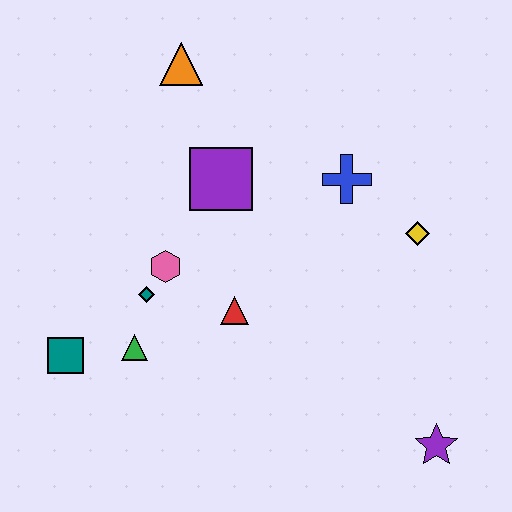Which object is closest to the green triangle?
The teal diamond is closest to the green triangle.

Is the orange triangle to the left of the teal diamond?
No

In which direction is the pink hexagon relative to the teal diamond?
The pink hexagon is above the teal diamond.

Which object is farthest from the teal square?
The purple star is farthest from the teal square.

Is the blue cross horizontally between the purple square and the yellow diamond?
Yes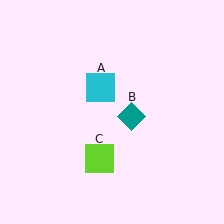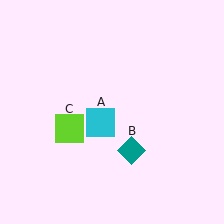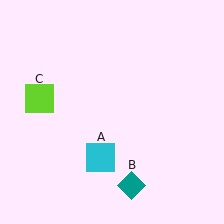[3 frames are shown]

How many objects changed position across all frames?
3 objects changed position: cyan square (object A), teal diamond (object B), lime square (object C).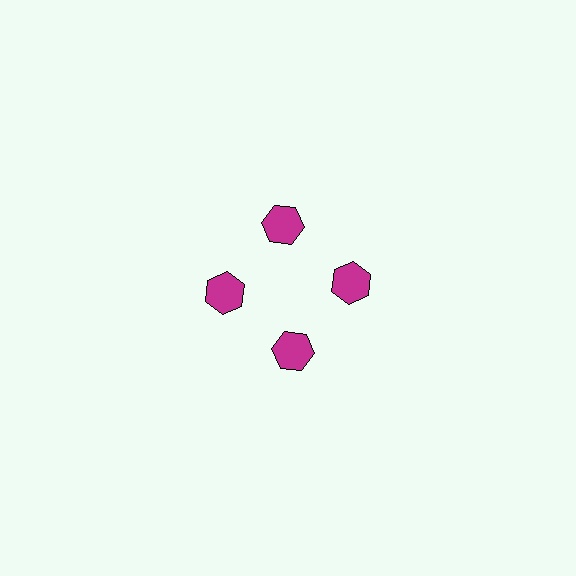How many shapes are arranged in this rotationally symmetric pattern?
There are 4 shapes, arranged in 4 groups of 1.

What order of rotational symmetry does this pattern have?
This pattern has 4-fold rotational symmetry.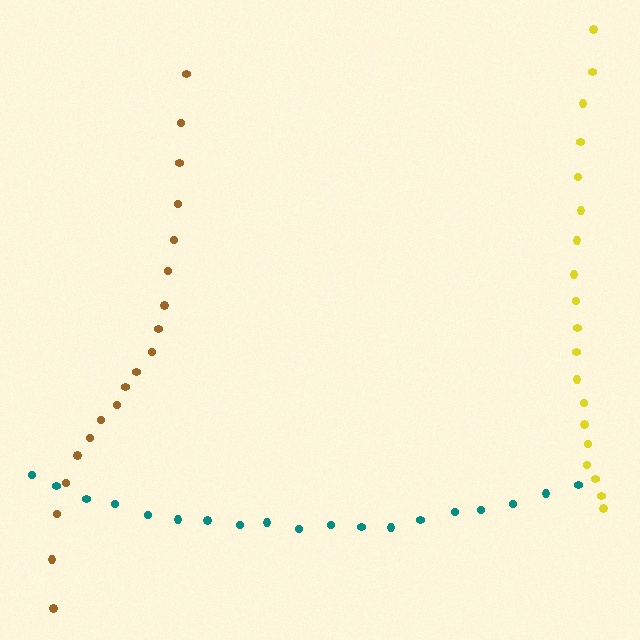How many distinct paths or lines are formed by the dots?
There are 3 distinct paths.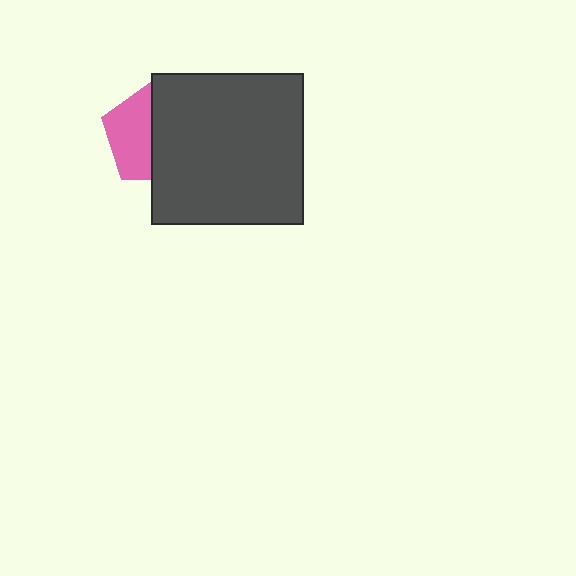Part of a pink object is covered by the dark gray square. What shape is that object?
It is a pentagon.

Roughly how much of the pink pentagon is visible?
About half of it is visible (roughly 46%).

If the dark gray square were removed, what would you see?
You would see the complete pink pentagon.